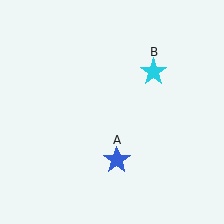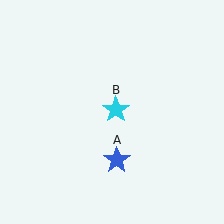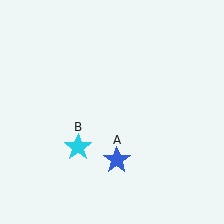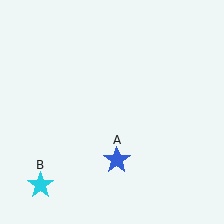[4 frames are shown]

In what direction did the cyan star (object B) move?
The cyan star (object B) moved down and to the left.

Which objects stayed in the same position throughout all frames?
Blue star (object A) remained stationary.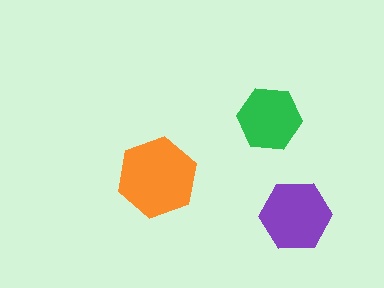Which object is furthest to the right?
The purple hexagon is rightmost.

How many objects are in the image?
There are 3 objects in the image.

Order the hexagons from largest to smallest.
the orange one, the purple one, the green one.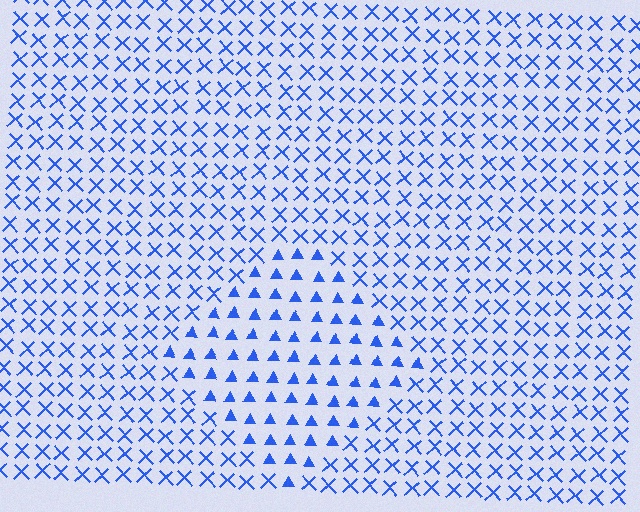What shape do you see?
I see a diamond.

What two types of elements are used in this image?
The image uses triangles inside the diamond region and X marks outside it.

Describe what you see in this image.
The image is filled with small blue elements arranged in a uniform grid. A diamond-shaped region contains triangles, while the surrounding area contains X marks. The boundary is defined purely by the change in element shape.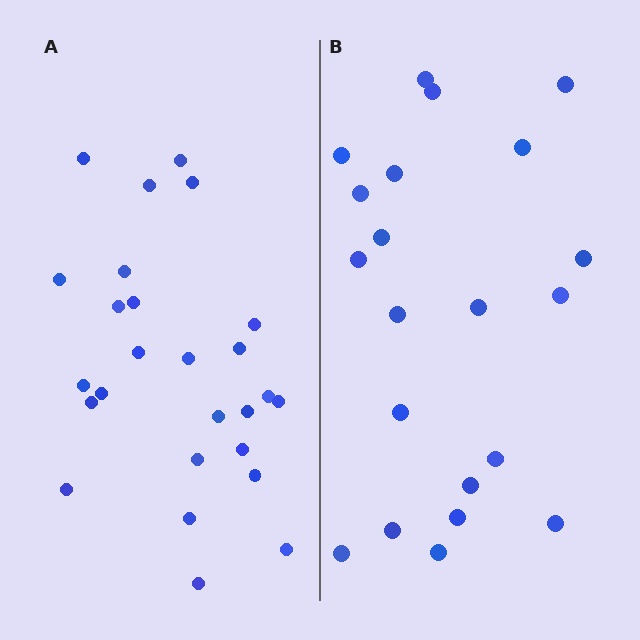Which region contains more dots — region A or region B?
Region A (the left region) has more dots.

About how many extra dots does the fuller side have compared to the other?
Region A has about 5 more dots than region B.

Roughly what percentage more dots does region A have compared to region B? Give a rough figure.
About 25% more.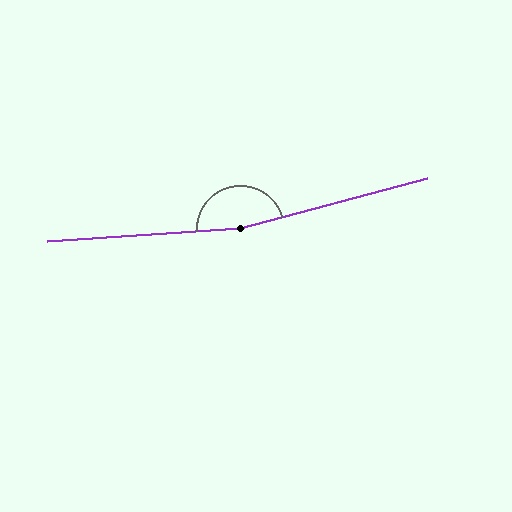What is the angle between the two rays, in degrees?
Approximately 169 degrees.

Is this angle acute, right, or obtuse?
It is obtuse.